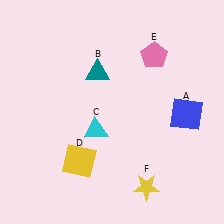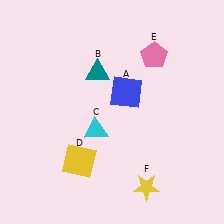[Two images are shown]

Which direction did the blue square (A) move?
The blue square (A) moved left.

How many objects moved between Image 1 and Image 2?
1 object moved between the two images.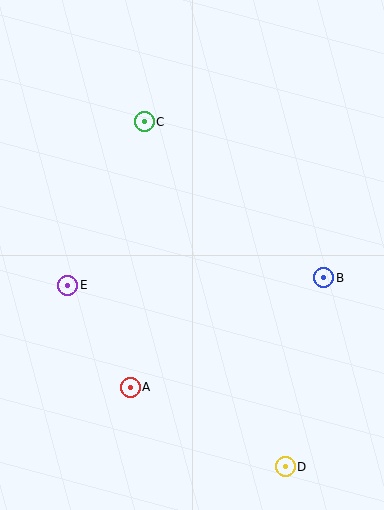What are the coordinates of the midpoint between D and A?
The midpoint between D and A is at (208, 427).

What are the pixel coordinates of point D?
Point D is at (285, 467).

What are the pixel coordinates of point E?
Point E is at (68, 285).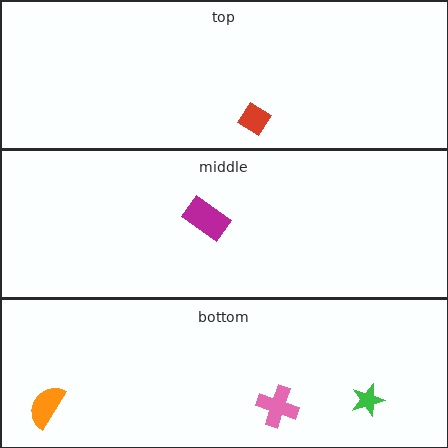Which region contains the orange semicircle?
The bottom region.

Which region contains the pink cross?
The bottom region.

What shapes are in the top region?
The red diamond.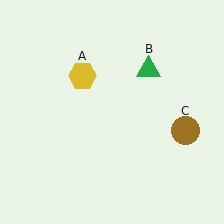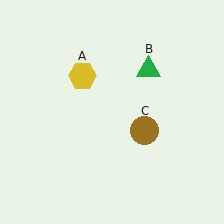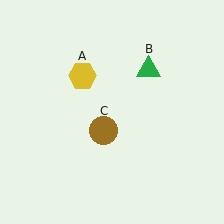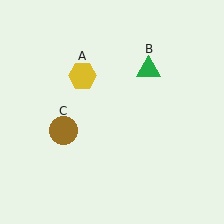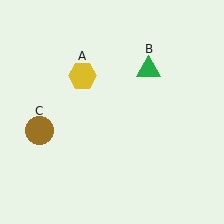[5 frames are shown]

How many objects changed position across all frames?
1 object changed position: brown circle (object C).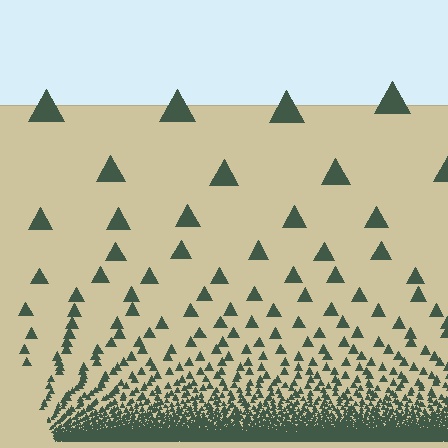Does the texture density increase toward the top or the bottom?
Density increases toward the bottom.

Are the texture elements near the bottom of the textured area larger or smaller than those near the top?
Smaller. The gradient is inverted — elements near the bottom are smaller and denser.